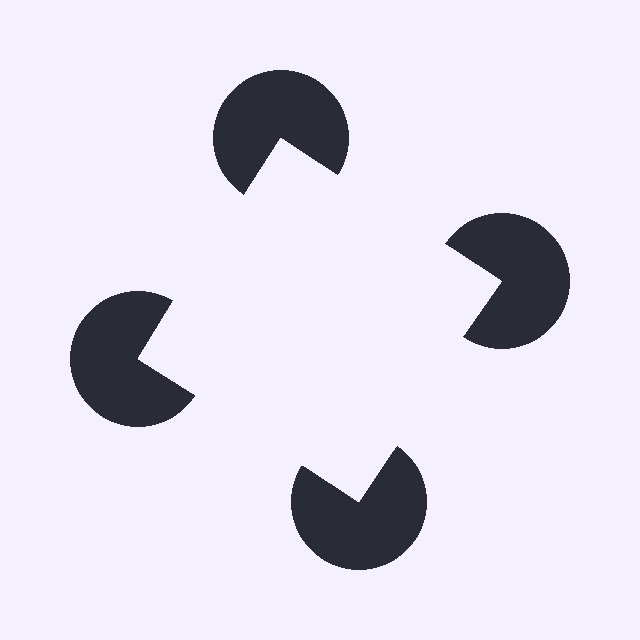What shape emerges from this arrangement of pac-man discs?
An illusory square — its edges are inferred from the aligned wedge cuts in the pac-man discs, not physically drawn.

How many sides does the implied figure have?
4 sides.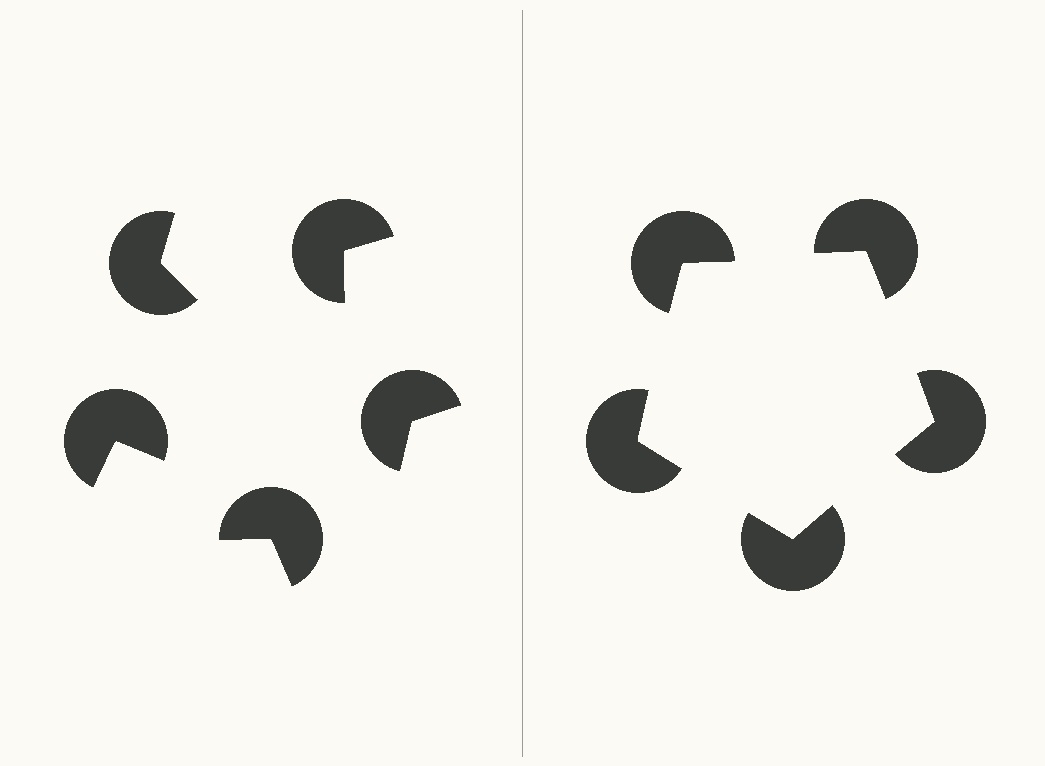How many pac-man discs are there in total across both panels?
10 — 5 on each side.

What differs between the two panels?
The pac-man discs are positioned identically on both sides; only the wedge orientations differ. On the right they align to a pentagon; on the left they are misaligned.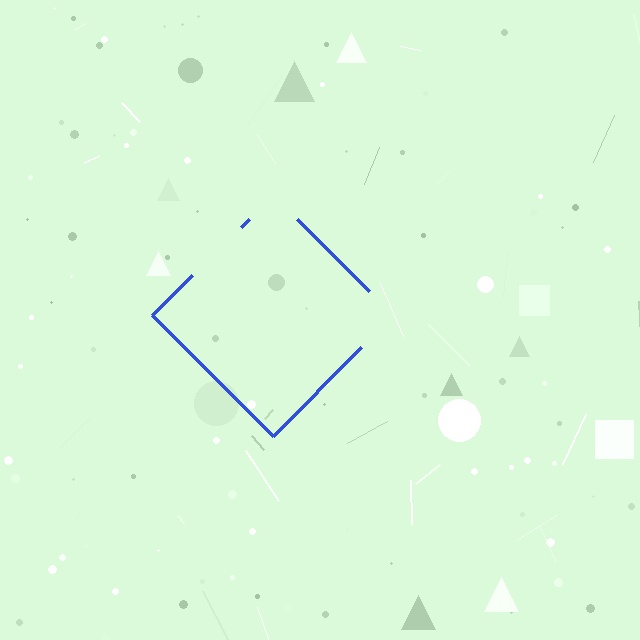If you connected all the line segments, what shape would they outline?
They would outline a diamond.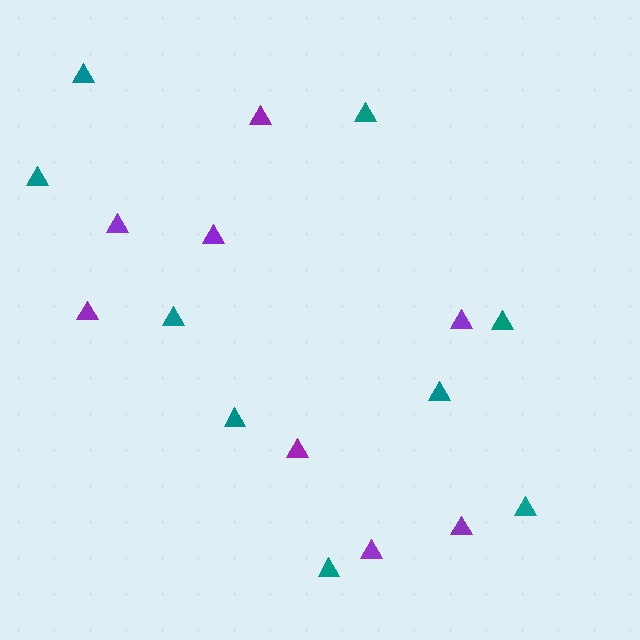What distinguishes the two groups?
There are 2 groups: one group of purple triangles (8) and one group of teal triangles (9).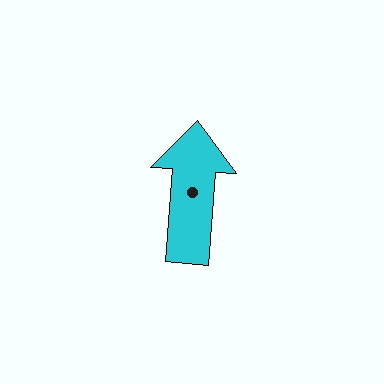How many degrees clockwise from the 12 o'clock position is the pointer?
Approximately 4 degrees.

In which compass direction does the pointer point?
North.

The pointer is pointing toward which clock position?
Roughly 12 o'clock.